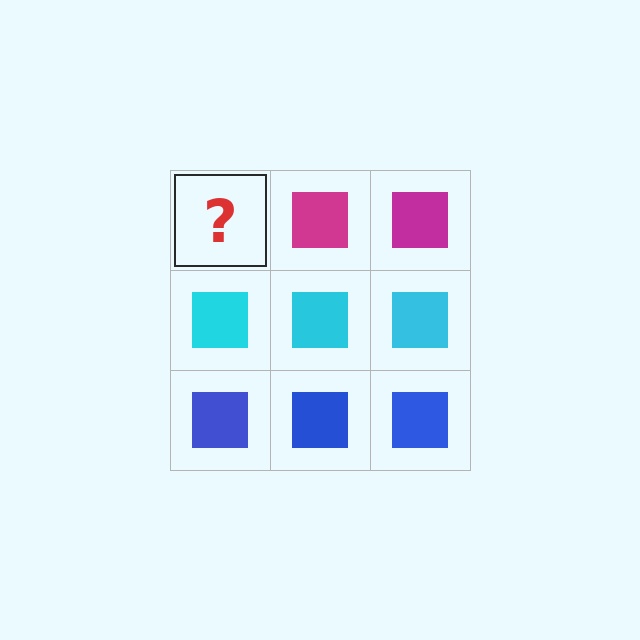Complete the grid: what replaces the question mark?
The question mark should be replaced with a magenta square.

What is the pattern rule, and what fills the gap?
The rule is that each row has a consistent color. The gap should be filled with a magenta square.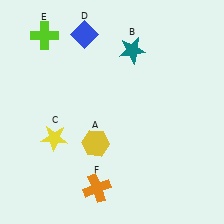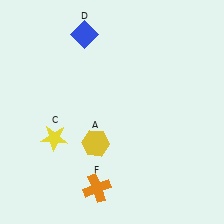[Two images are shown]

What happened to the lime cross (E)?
The lime cross (E) was removed in Image 2. It was in the top-left area of Image 1.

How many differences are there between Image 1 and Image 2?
There are 2 differences between the two images.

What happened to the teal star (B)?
The teal star (B) was removed in Image 2. It was in the top-right area of Image 1.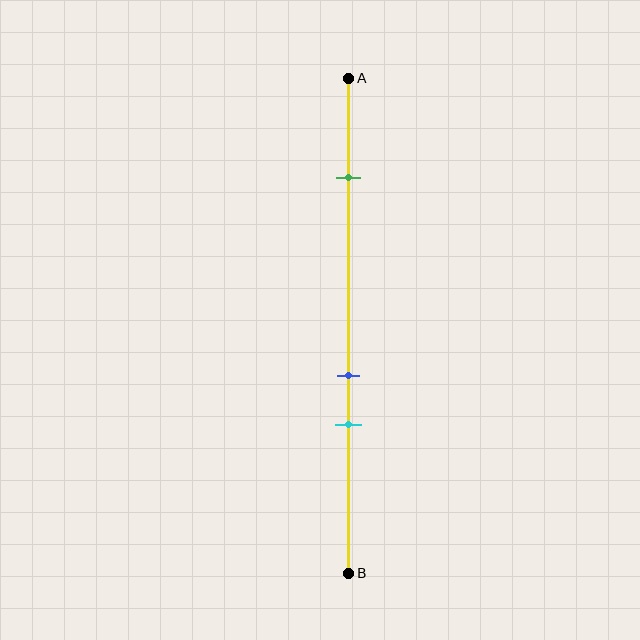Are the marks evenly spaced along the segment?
No, the marks are not evenly spaced.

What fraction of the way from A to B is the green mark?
The green mark is approximately 20% (0.2) of the way from A to B.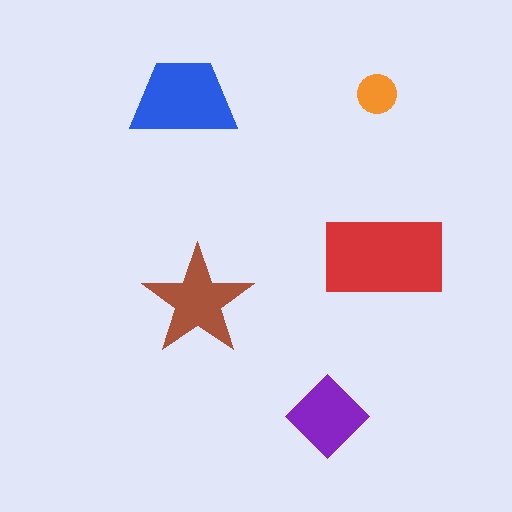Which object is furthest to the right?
The red rectangle is rightmost.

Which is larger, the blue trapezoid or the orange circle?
The blue trapezoid.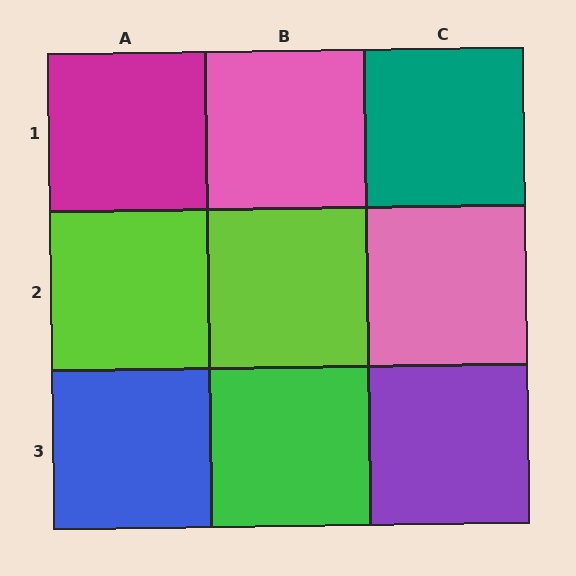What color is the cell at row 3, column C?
Purple.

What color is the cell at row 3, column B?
Green.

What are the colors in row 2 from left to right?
Lime, lime, pink.